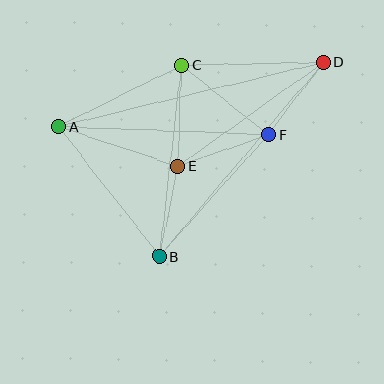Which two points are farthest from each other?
Points A and D are farthest from each other.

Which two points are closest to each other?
Points D and F are closest to each other.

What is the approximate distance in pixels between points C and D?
The distance between C and D is approximately 141 pixels.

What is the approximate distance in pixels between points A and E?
The distance between A and E is approximately 126 pixels.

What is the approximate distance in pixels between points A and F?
The distance between A and F is approximately 210 pixels.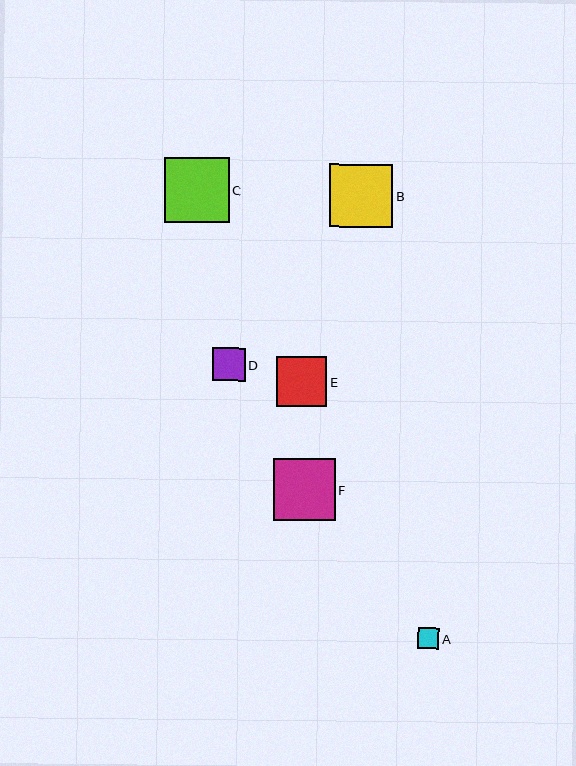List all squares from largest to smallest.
From largest to smallest: C, B, F, E, D, A.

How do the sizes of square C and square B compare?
Square C and square B are approximately the same size.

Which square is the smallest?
Square A is the smallest with a size of approximately 21 pixels.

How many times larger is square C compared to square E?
Square C is approximately 1.3 times the size of square E.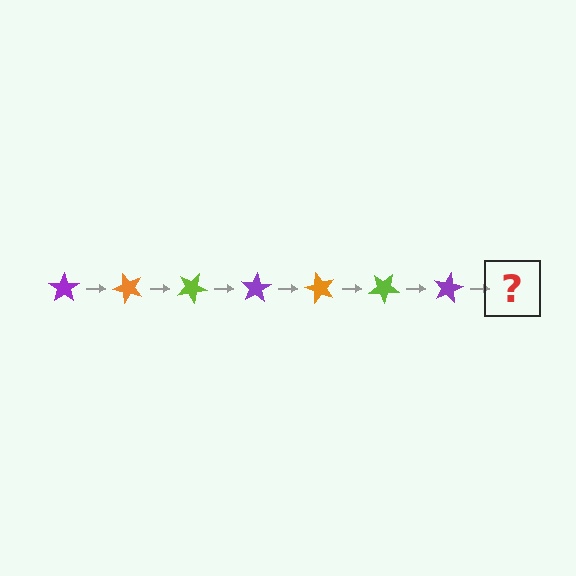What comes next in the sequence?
The next element should be an orange star, rotated 350 degrees from the start.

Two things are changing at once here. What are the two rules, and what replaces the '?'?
The two rules are that it rotates 50 degrees each step and the color cycles through purple, orange, and lime. The '?' should be an orange star, rotated 350 degrees from the start.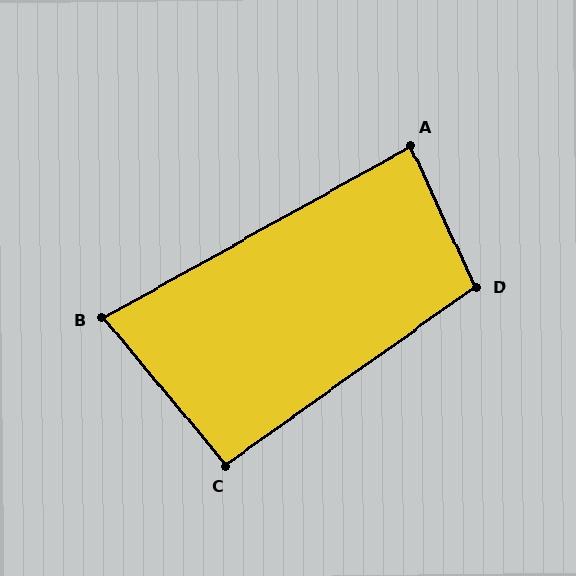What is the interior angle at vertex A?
Approximately 86 degrees (approximately right).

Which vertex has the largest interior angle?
D, at approximately 101 degrees.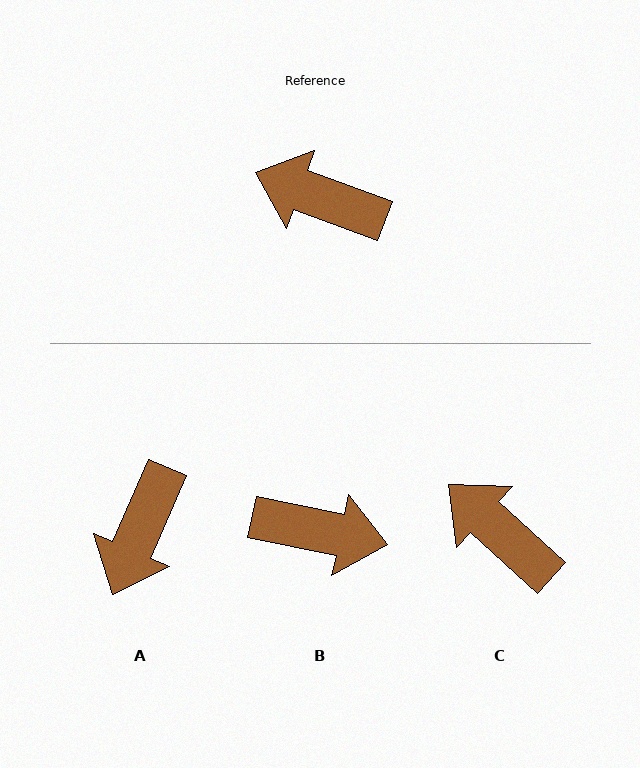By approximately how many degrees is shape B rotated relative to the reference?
Approximately 171 degrees clockwise.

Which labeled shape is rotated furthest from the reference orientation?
B, about 171 degrees away.